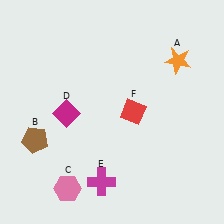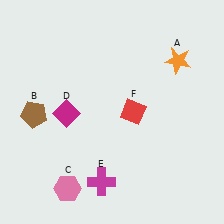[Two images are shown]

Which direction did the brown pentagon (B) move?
The brown pentagon (B) moved up.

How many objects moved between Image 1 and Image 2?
1 object moved between the two images.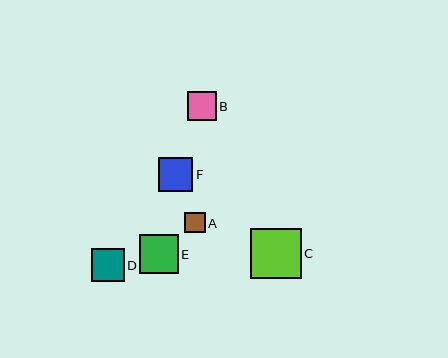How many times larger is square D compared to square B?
Square D is approximately 1.1 times the size of square B.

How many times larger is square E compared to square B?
Square E is approximately 1.4 times the size of square B.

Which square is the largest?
Square C is the largest with a size of approximately 50 pixels.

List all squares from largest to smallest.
From largest to smallest: C, E, F, D, B, A.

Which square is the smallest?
Square A is the smallest with a size of approximately 21 pixels.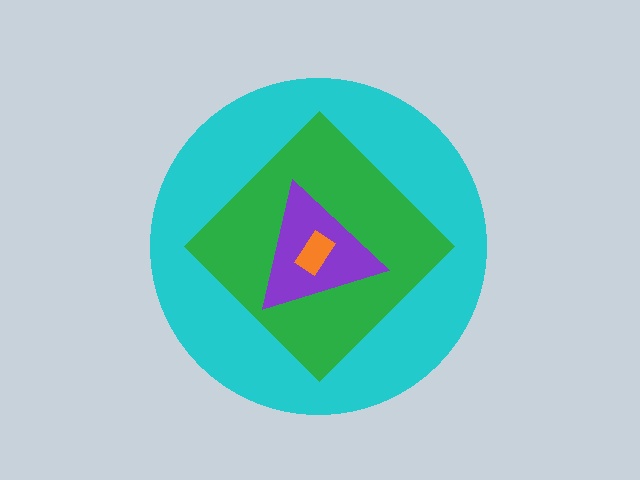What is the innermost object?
The orange rectangle.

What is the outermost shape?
The cyan circle.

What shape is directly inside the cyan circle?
The green diamond.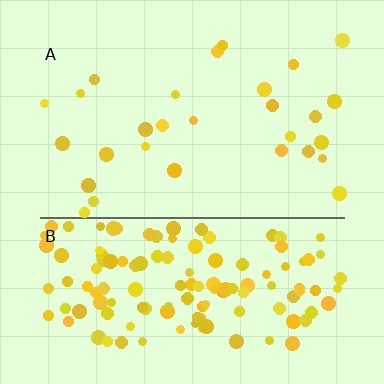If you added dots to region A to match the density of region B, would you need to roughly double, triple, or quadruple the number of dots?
Approximately quadruple.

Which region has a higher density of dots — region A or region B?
B (the bottom).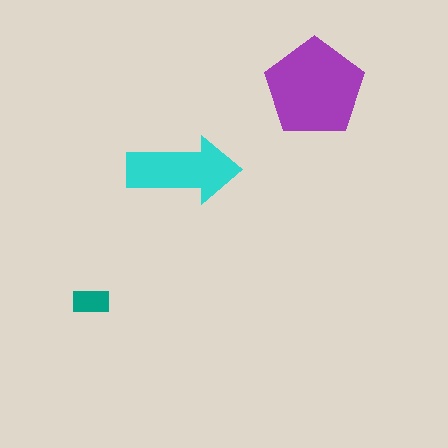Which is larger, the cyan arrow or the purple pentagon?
The purple pentagon.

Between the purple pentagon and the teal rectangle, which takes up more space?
The purple pentagon.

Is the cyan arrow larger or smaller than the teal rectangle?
Larger.